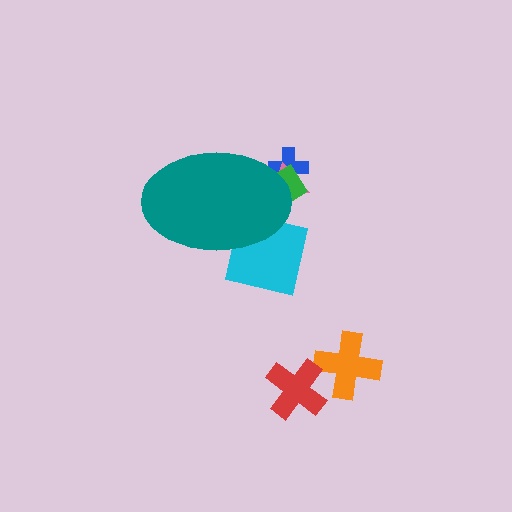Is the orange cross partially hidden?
No, the orange cross is fully visible.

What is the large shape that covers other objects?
A teal ellipse.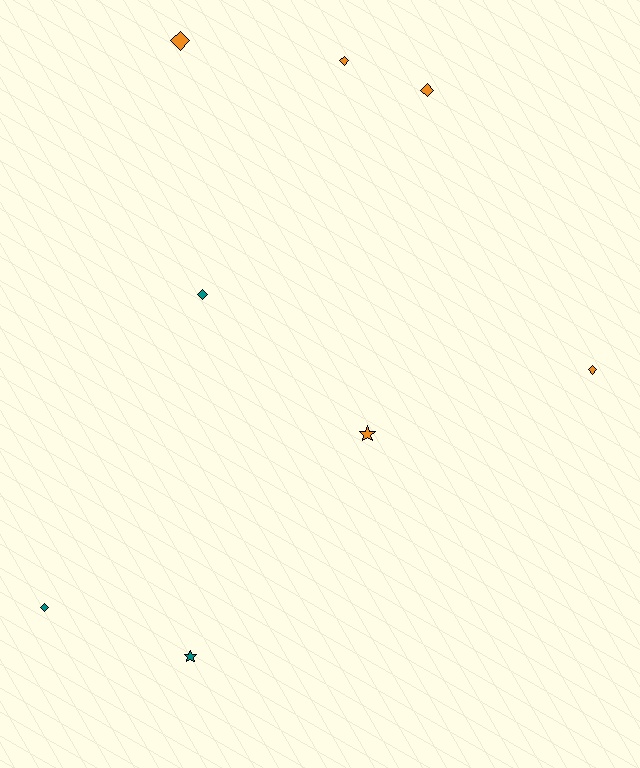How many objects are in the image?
There are 8 objects.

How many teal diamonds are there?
There are 2 teal diamonds.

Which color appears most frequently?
Orange, with 5 objects.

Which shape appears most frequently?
Diamond, with 6 objects.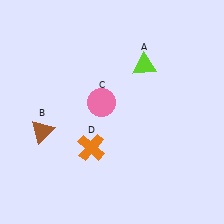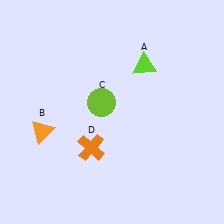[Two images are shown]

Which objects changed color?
B changed from brown to orange. C changed from pink to lime.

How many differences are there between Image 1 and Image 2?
There are 2 differences between the two images.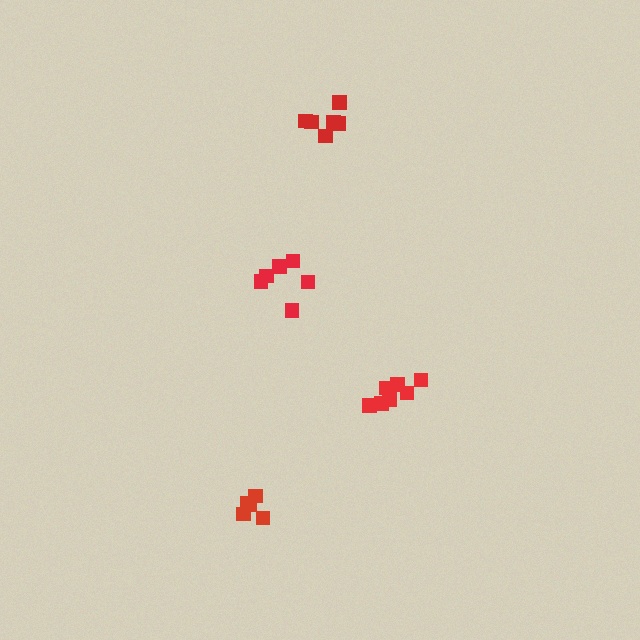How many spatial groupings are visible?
There are 4 spatial groupings.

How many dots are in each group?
Group 1: 8 dots, Group 2: 5 dots, Group 3: 6 dots, Group 4: 6 dots (25 total).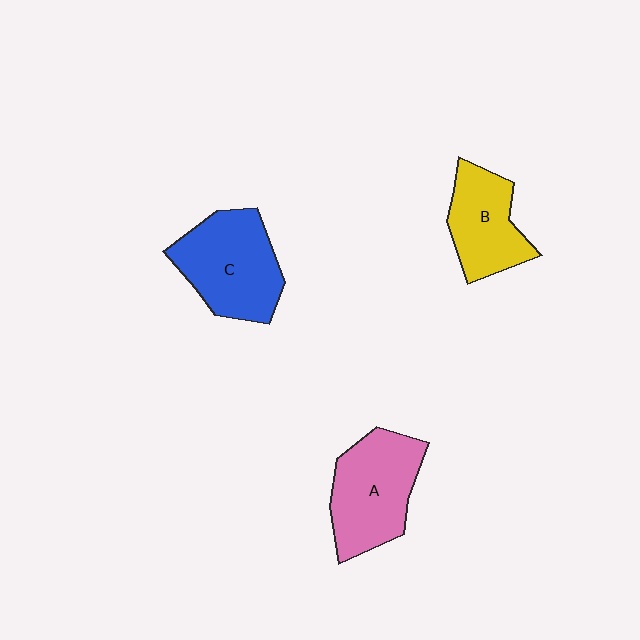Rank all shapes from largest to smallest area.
From largest to smallest: C (blue), A (pink), B (yellow).